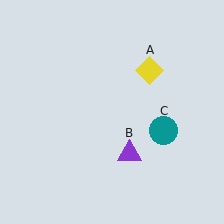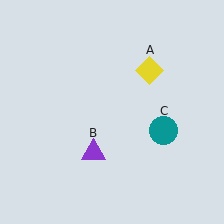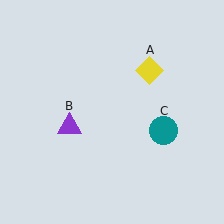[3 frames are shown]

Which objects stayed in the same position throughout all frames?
Yellow diamond (object A) and teal circle (object C) remained stationary.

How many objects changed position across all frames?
1 object changed position: purple triangle (object B).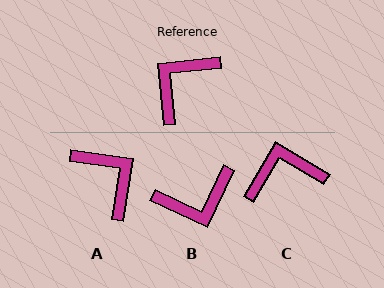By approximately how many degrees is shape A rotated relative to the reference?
Approximately 104 degrees clockwise.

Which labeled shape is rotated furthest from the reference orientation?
B, about 149 degrees away.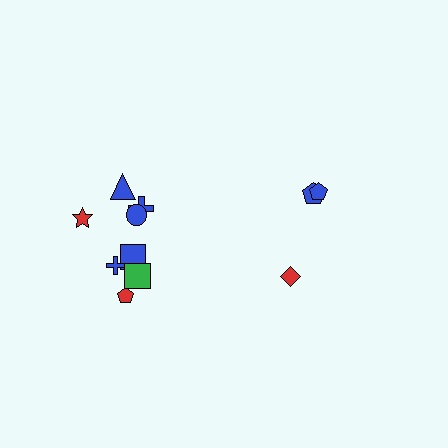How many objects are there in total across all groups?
There are 11 objects.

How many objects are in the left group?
There are 8 objects.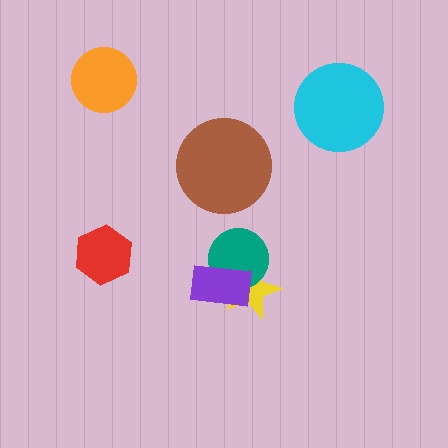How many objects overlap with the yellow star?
2 objects overlap with the yellow star.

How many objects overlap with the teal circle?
2 objects overlap with the teal circle.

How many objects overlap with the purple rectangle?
2 objects overlap with the purple rectangle.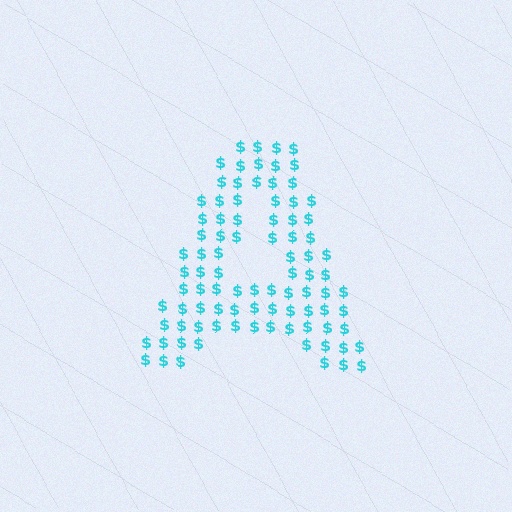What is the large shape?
The large shape is the letter A.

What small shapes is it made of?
It is made of small dollar signs.